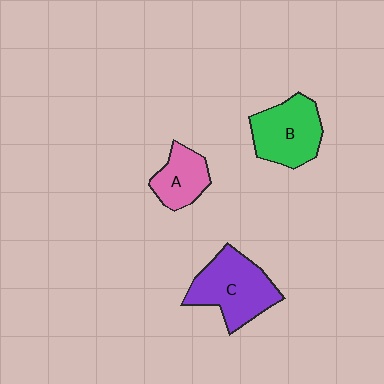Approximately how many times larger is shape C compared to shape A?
Approximately 1.7 times.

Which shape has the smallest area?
Shape A (pink).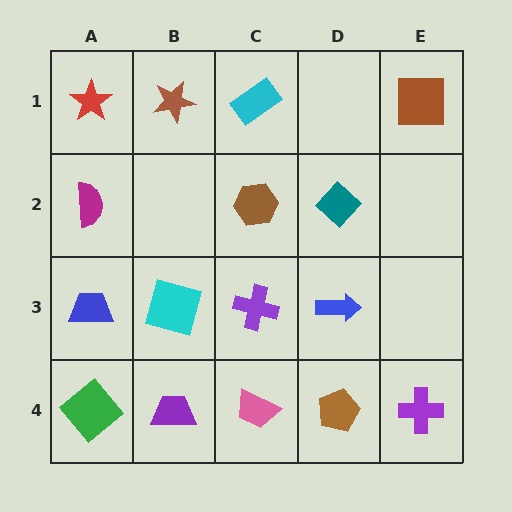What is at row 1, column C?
A cyan rectangle.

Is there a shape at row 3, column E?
No, that cell is empty.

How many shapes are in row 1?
4 shapes.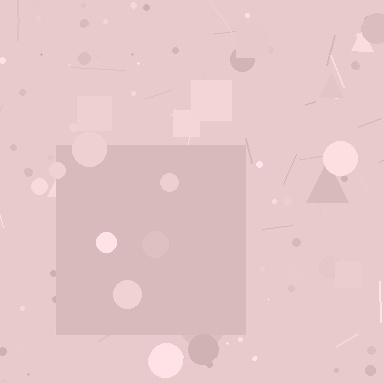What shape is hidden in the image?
A square is hidden in the image.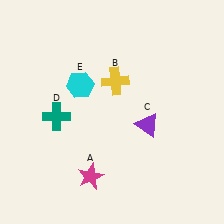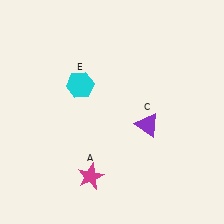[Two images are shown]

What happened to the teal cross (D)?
The teal cross (D) was removed in Image 2. It was in the bottom-left area of Image 1.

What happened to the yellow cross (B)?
The yellow cross (B) was removed in Image 2. It was in the top-right area of Image 1.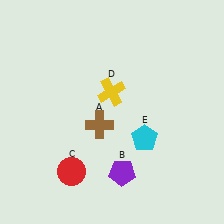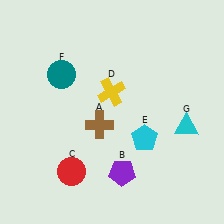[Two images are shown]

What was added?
A teal circle (F), a cyan triangle (G) were added in Image 2.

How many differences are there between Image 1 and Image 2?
There are 2 differences between the two images.